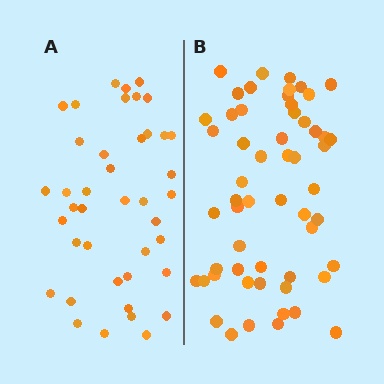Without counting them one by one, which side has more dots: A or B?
Region B (the right region) has more dots.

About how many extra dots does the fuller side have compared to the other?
Region B has approximately 15 more dots than region A.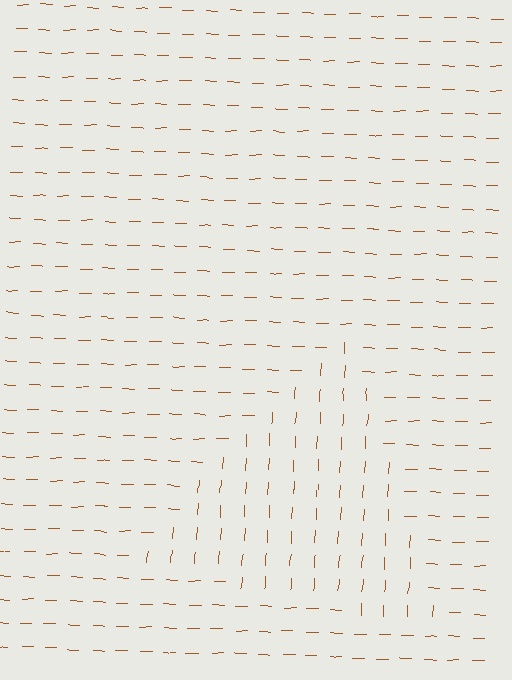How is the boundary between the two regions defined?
The boundary is defined purely by a change in line orientation (approximately 88 degrees difference). All lines are the same color and thickness.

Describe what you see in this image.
The image is filled with small brown line segments. A triangle region in the image has lines oriented differently from the surrounding lines, creating a visible texture boundary.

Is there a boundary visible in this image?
Yes, there is a texture boundary formed by a change in line orientation.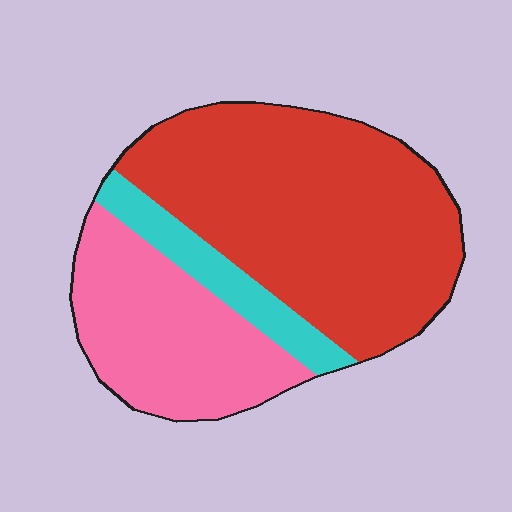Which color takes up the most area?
Red, at roughly 60%.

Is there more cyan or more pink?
Pink.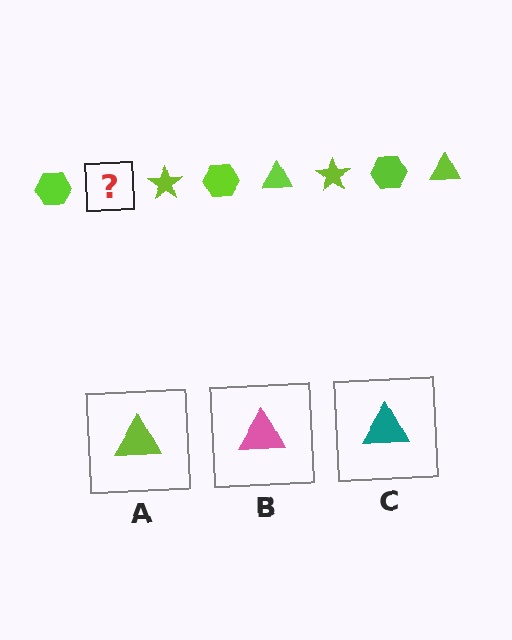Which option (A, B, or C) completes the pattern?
A.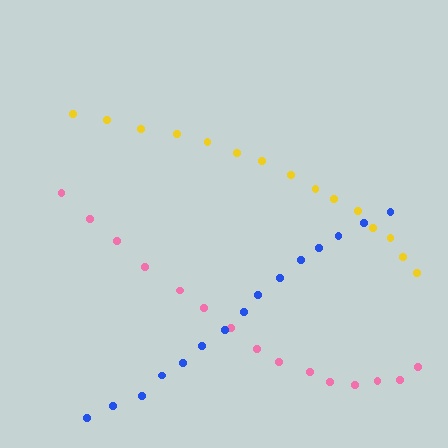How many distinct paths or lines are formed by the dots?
There are 3 distinct paths.